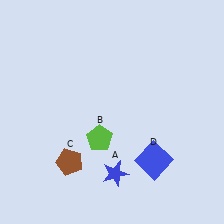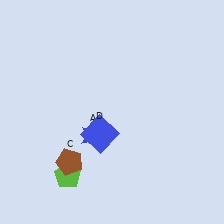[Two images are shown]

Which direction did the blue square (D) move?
The blue square (D) moved left.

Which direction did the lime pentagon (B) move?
The lime pentagon (B) moved down.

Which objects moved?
The objects that moved are: the blue star (A), the lime pentagon (B), the blue square (D).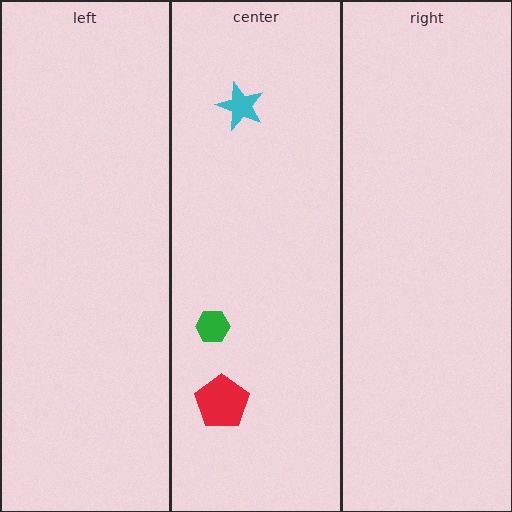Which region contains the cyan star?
The center region.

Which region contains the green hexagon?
The center region.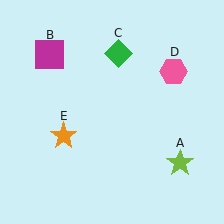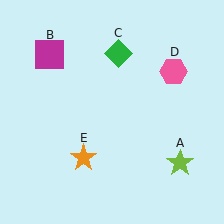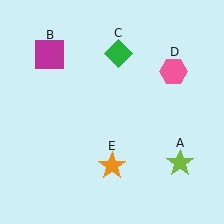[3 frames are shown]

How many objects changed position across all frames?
1 object changed position: orange star (object E).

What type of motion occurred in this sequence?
The orange star (object E) rotated counterclockwise around the center of the scene.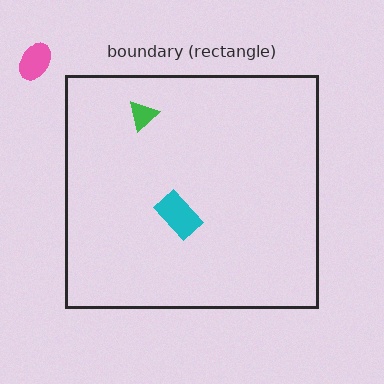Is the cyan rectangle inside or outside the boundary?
Inside.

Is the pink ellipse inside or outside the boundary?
Outside.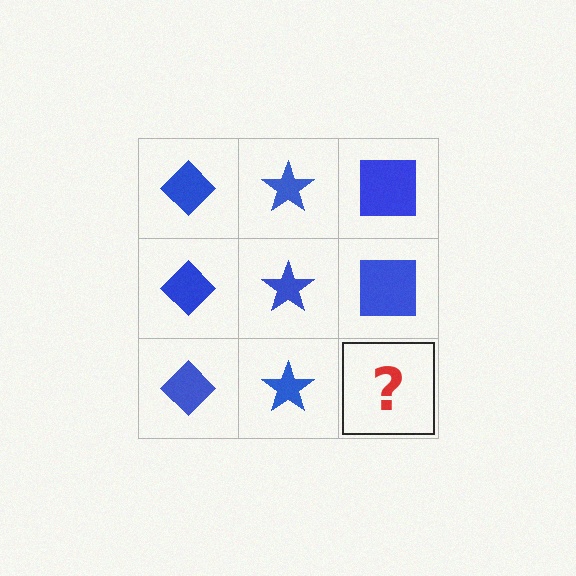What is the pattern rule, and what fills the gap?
The rule is that each column has a consistent shape. The gap should be filled with a blue square.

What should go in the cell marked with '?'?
The missing cell should contain a blue square.